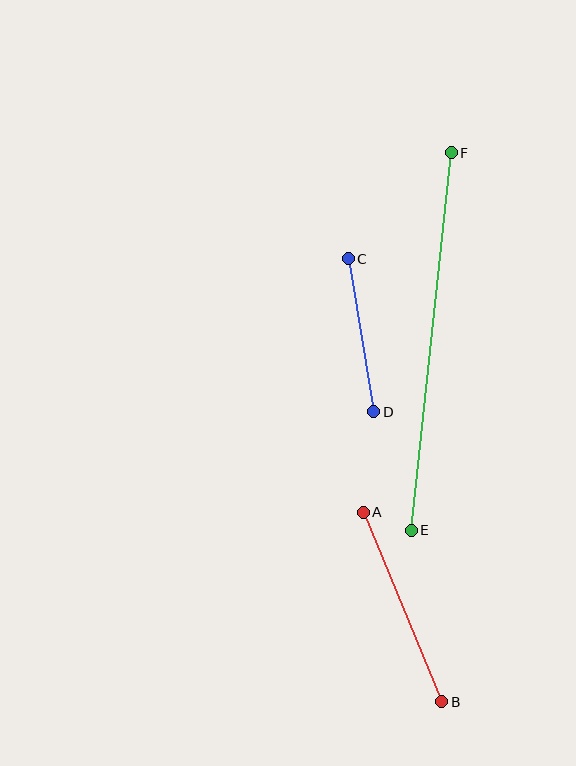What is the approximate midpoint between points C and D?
The midpoint is at approximately (361, 335) pixels.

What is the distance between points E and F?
The distance is approximately 380 pixels.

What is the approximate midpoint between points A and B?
The midpoint is at approximately (402, 607) pixels.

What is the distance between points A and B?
The distance is approximately 205 pixels.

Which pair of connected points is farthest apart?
Points E and F are farthest apart.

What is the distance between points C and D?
The distance is approximately 155 pixels.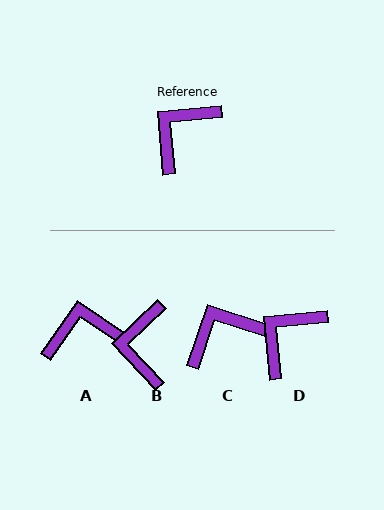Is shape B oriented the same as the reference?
No, it is off by about 38 degrees.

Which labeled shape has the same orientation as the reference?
D.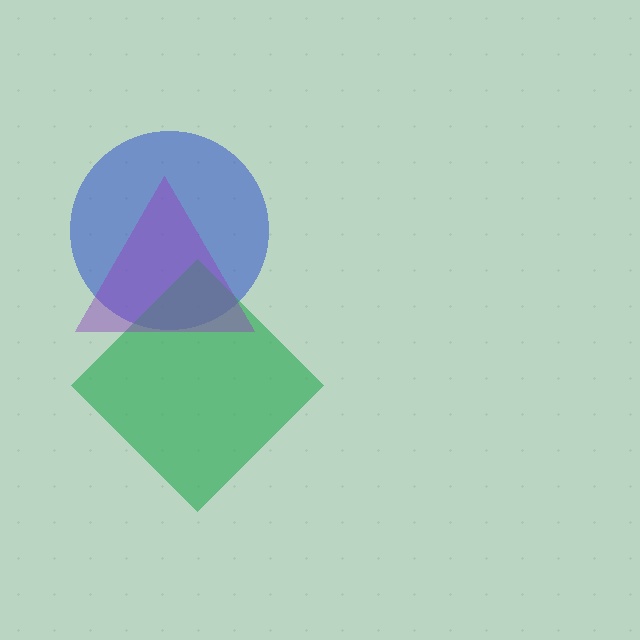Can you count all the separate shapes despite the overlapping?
Yes, there are 3 separate shapes.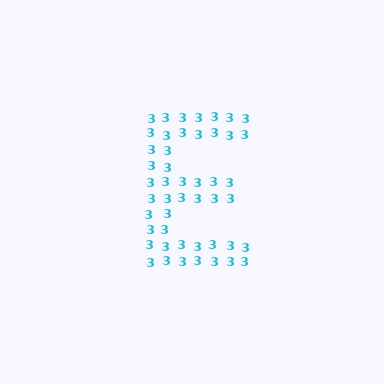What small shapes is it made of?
It is made of small digit 3's.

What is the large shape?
The large shape is the letter E.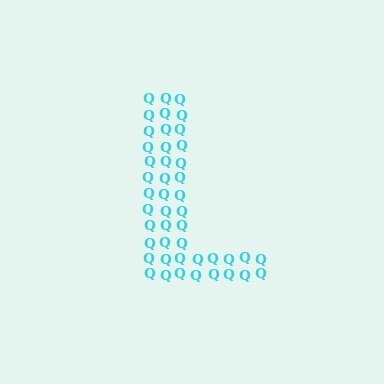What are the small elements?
The small elements are letter Q's.